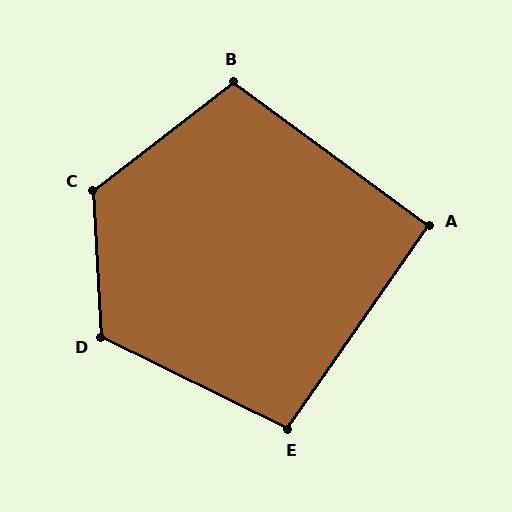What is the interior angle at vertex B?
Approximately 106 degrees (obtuse).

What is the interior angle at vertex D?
Approximately 119 degrees (obtuse).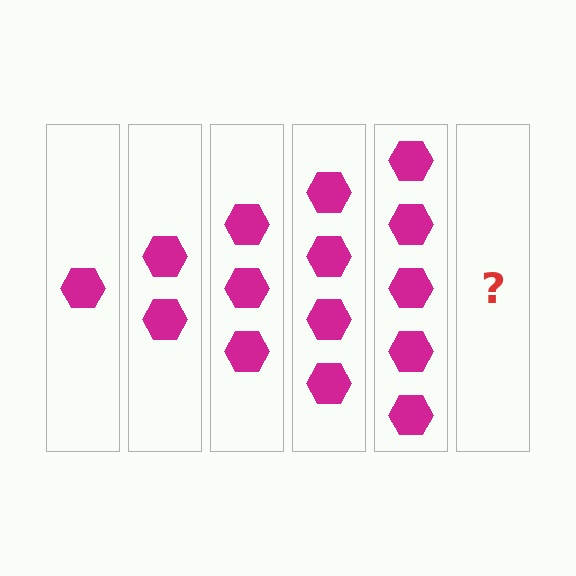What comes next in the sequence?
The next element should be 6 hexagons.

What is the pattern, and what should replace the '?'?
The pattern is that each step adds one more hexagon. The '?' should be 6 hexagons.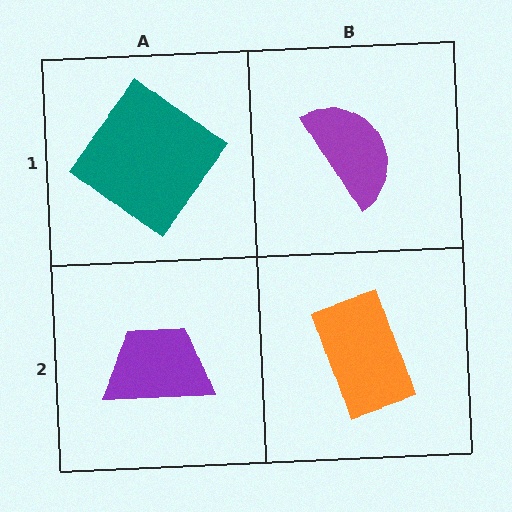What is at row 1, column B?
A purple semicircle.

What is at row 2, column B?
An orange rectangle.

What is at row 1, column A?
A teal diamond.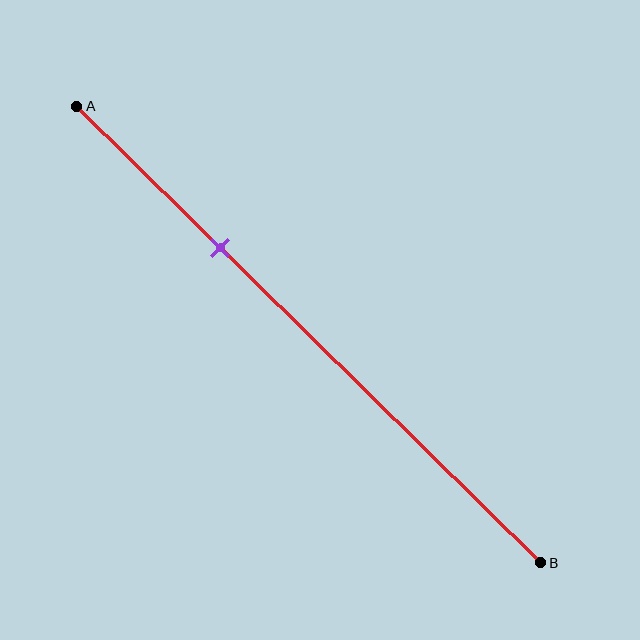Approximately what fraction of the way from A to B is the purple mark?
The purple mark is approximately 30% of the way from A to B.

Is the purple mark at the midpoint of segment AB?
No, the mark is at about 30% from A, not at the 50% midpoint.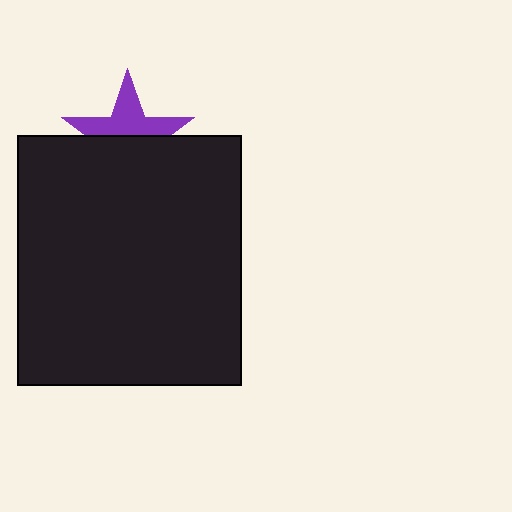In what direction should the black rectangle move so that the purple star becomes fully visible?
The black rectangle should move down. That is the shortest direction to clear the overlap and leave the purple star fully visible.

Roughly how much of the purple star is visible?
About half of it is visible (roughly 49%).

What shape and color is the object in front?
The object in front is a black rectangle.